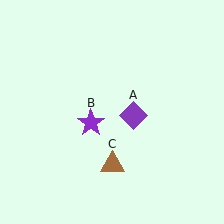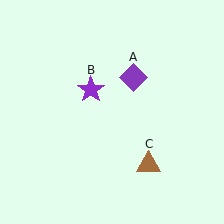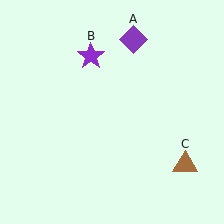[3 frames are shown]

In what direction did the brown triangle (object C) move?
The brown triangle (object C) moved right.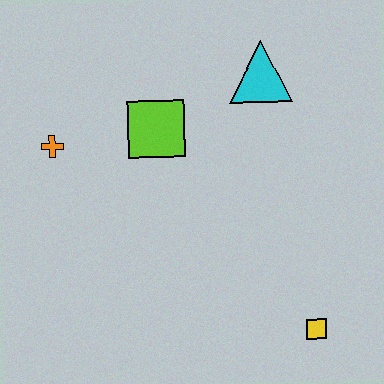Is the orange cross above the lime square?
No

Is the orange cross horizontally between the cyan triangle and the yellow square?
No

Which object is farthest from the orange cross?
The yellow square is farthest from the orange cross.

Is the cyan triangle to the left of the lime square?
No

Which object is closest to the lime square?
The orange cross is closest to the lime square.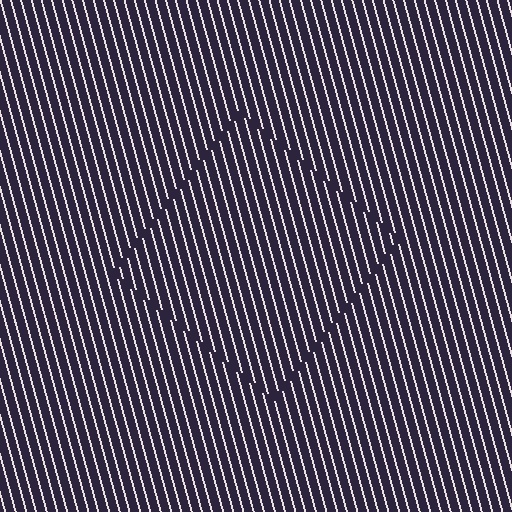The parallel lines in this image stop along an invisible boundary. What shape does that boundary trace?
An illusory square. The interior of the shape contains the same grating, shifted by half a period — the contour is defined by the phase discontinuity where line-ends from the inner and outer gratings abut.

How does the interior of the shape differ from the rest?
The interior of the shape contains the same grating, shifted by half a period — the contour is defined by the phase discontinuity where line-ends from the inner and outer gratings abut.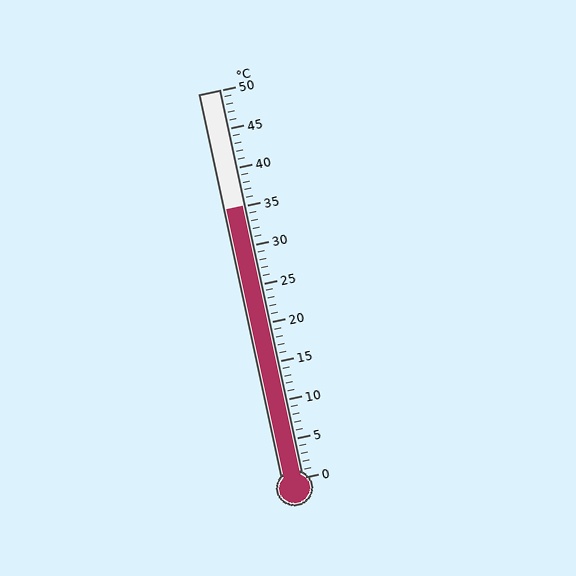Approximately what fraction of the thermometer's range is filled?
The thermometer is filled to approximately 70% of its range.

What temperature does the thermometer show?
The thermometer shows approximately 35°C.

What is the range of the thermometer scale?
The thermometer scale ranges from 0°C to 50°C.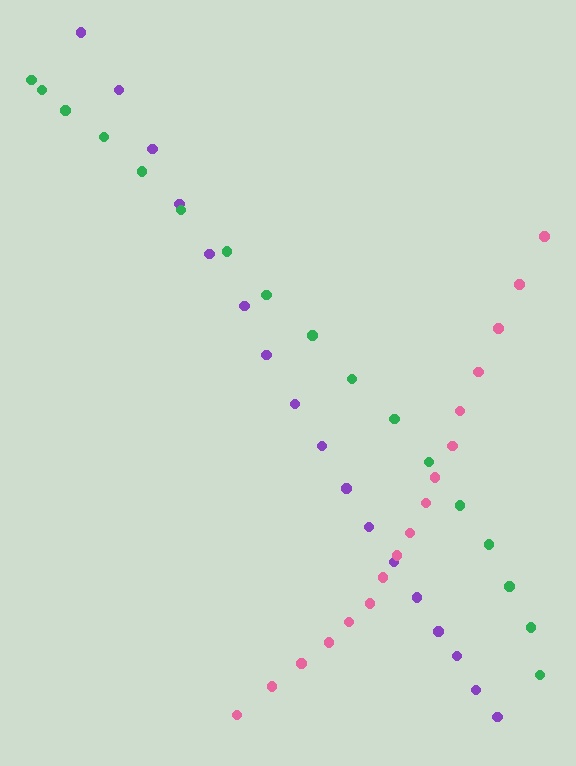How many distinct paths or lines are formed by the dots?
There are 3 distinct paths.